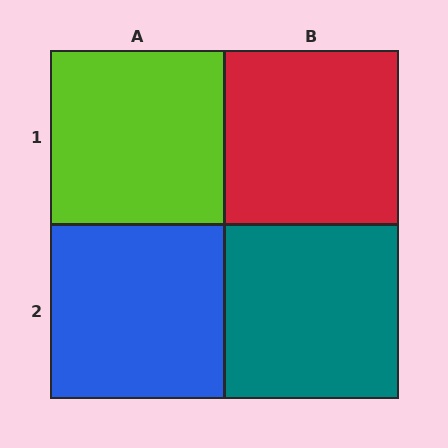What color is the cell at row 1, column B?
Red.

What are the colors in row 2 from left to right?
Blue, teal.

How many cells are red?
1 cell is red.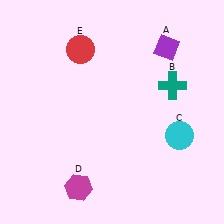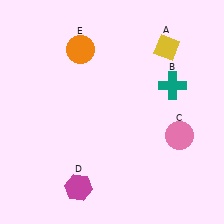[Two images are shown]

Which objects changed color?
A changed from purple to yellow. C changed from cyan to pink. E changed from red to orange.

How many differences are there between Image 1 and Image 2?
There are 3 differences between the two images.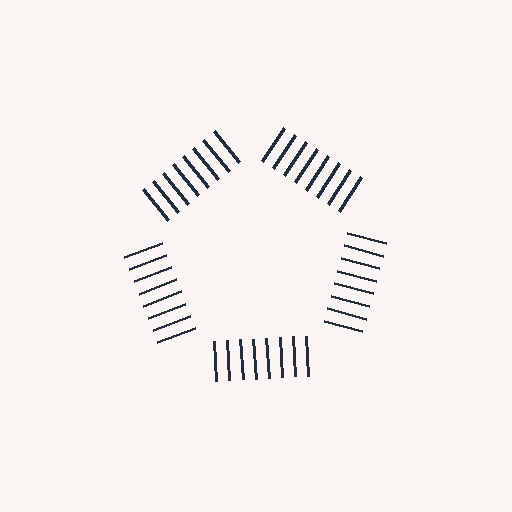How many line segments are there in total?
40 — 8 along each of the 5 edges.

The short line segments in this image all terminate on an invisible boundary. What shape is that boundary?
An illusory pentagon — the line segments terminate on its edges but no continuous stroke is drawn.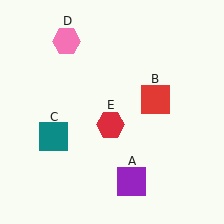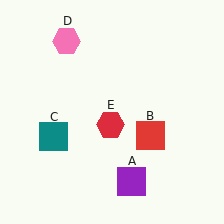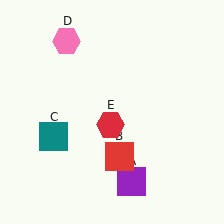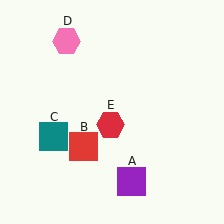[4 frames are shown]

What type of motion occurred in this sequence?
The red square (object B) rotated clockwise around the center of the scene.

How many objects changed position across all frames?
1 object changed position: red square (object B).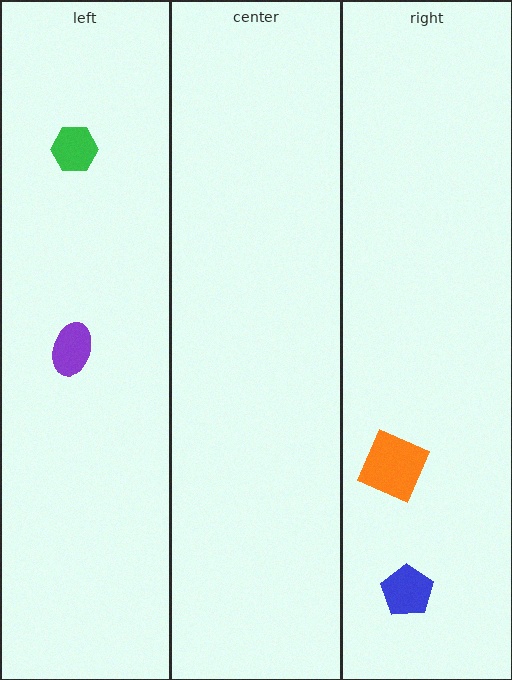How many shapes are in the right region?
2.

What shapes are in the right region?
The blue pentagon, the orange square.